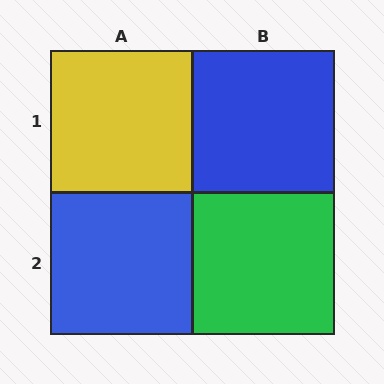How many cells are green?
1 cell is green.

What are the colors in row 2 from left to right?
Blue, green.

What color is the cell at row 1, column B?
Blue.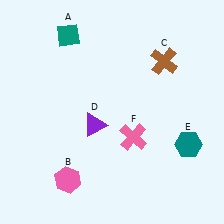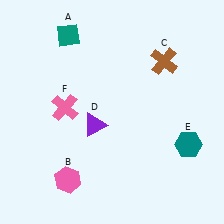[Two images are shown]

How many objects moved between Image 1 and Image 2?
1 object moved between the two images.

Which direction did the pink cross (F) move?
The pink cross (F) moved left.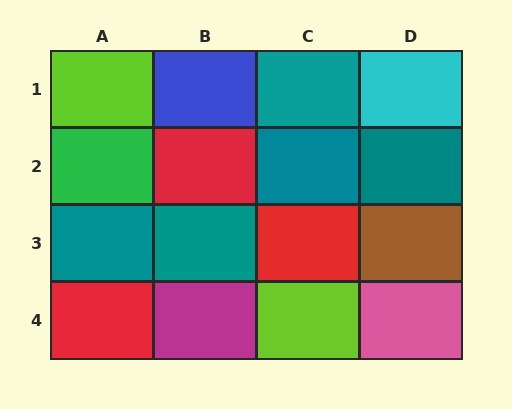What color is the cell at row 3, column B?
Teal.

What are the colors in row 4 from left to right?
Red, magenta, lime, pink.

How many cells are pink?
1 cell is pink.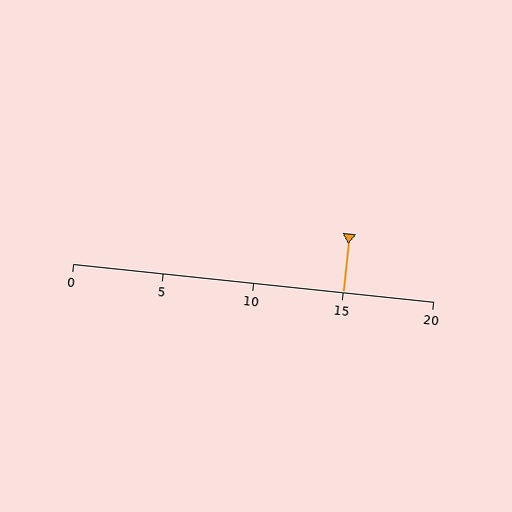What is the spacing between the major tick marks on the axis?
The major ticks are spaced 5 apart.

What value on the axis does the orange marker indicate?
The marker indicates approximately 15.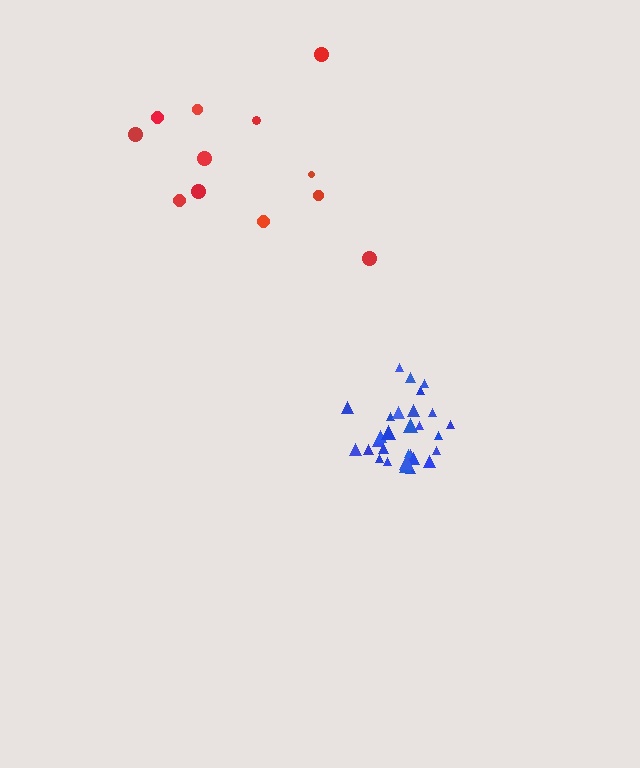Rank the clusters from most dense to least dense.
blue, red.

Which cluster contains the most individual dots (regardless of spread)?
Blue (29).